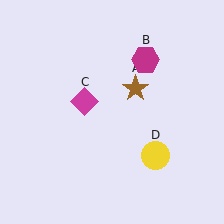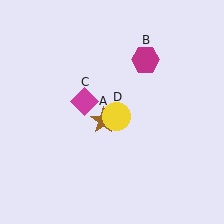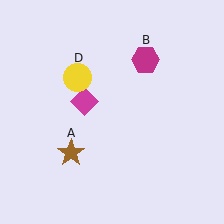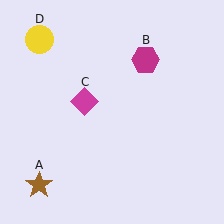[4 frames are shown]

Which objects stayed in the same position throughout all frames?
Magenta hexagon (object B) and magenta diamond (object C) remained stationary.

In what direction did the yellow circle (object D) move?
The yellow circle (object D) moved up and to the left.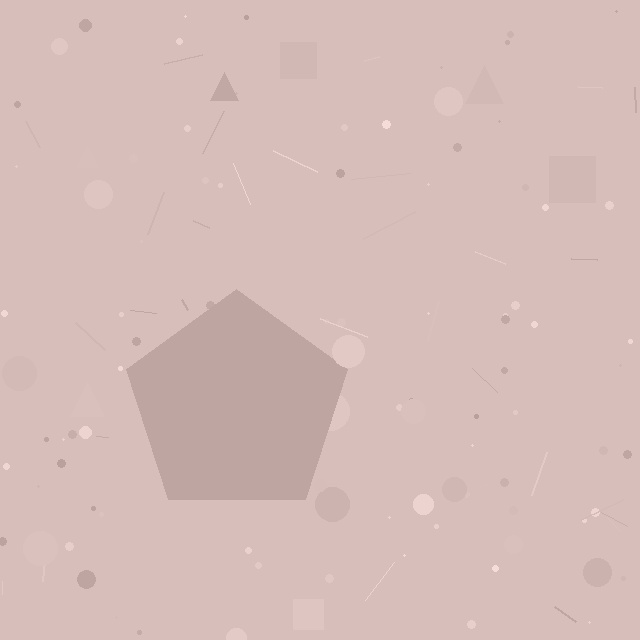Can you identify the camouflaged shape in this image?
The camouflaged shape is a pentagon.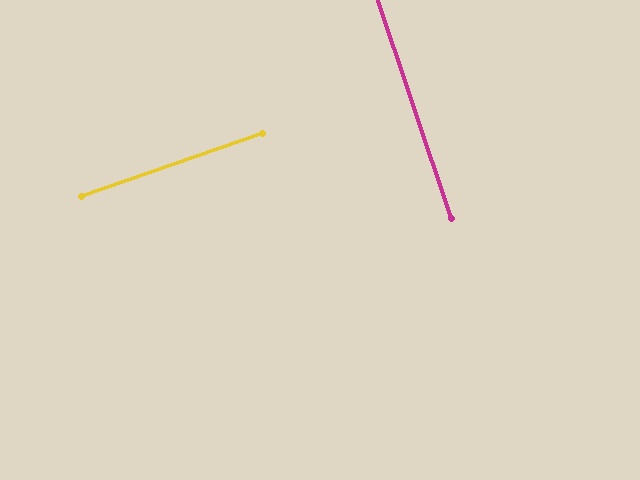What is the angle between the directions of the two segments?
Approximately 90 degrees.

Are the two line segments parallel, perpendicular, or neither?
Perpendicular — they meet at approximately 90°.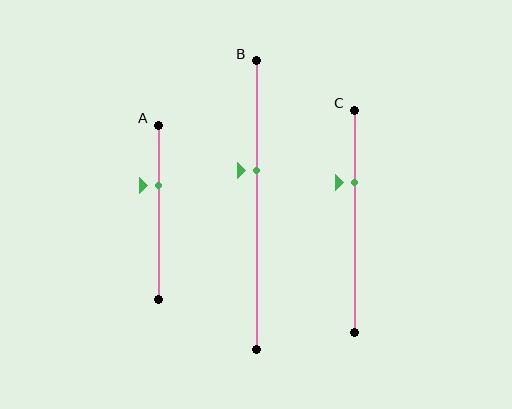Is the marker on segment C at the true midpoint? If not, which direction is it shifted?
No, the marker on segment C is shifted upward by about 17% of the segment length.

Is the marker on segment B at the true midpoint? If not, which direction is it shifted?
No, the marker on segment B is shifted upward by about 12% of the segment length.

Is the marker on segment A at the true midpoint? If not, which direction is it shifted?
No, the marker on segment A is shifted upward by about 15% of the segment length.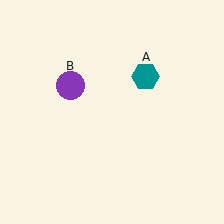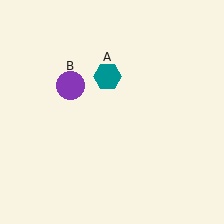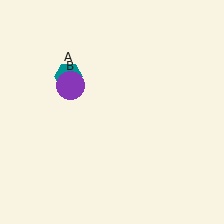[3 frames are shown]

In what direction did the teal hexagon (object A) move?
The teal hexagon (object A) moved left.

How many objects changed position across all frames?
1 object changed position: teal hexagon (object A).